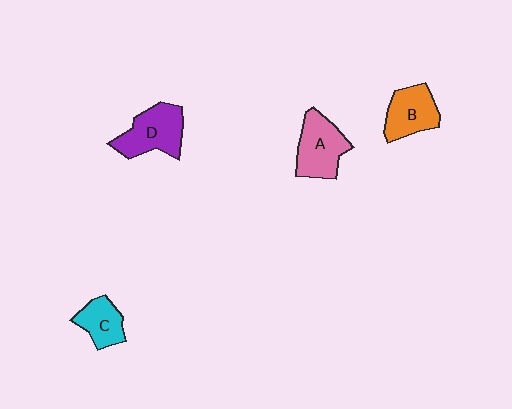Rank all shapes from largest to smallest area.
From largest to smallest: D (purple), A (pink), B (orange), C (cyan).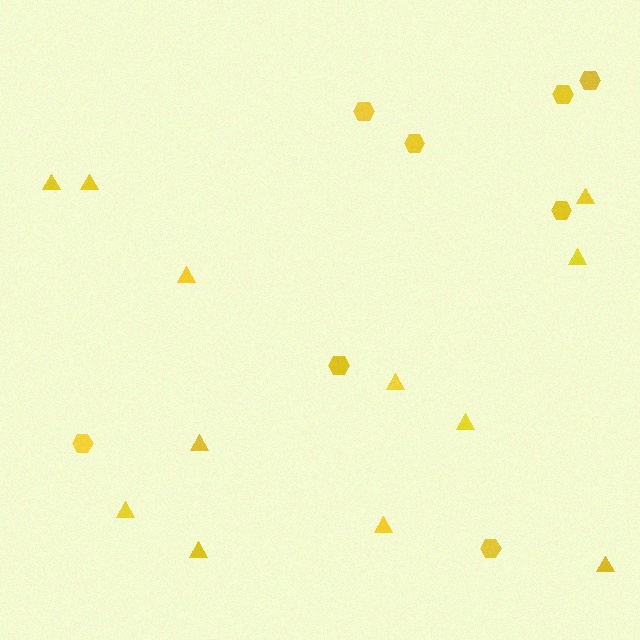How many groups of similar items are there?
There are 2 groups: one group of hexagons (8) and one group of triangles (12).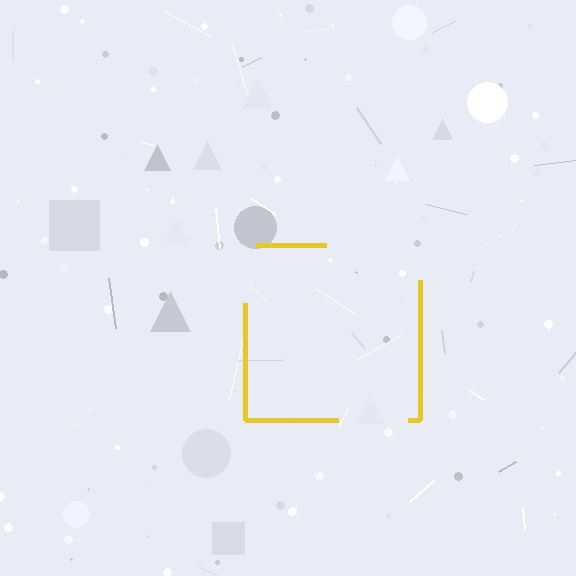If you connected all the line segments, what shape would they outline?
They would outline a square.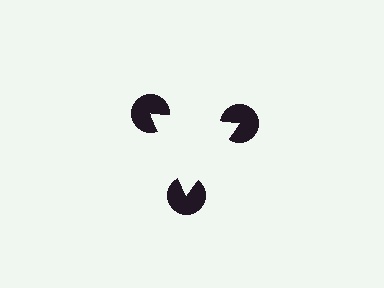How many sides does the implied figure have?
3 sides.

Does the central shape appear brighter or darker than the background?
It typically appears slightly brighter than the background, even though no actual brightness change is drawn.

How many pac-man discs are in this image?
There are 3 — one at each vertex of the illusory triangle.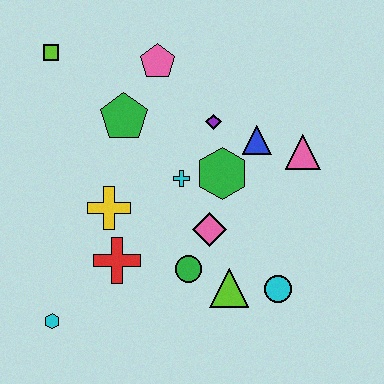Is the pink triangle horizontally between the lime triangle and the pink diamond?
No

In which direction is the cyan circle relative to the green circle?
The cyan circle is to the right of the green circle.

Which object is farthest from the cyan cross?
The cyan hexagon is farthest from the cyan cross.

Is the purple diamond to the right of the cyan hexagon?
Yes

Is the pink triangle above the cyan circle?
Yes